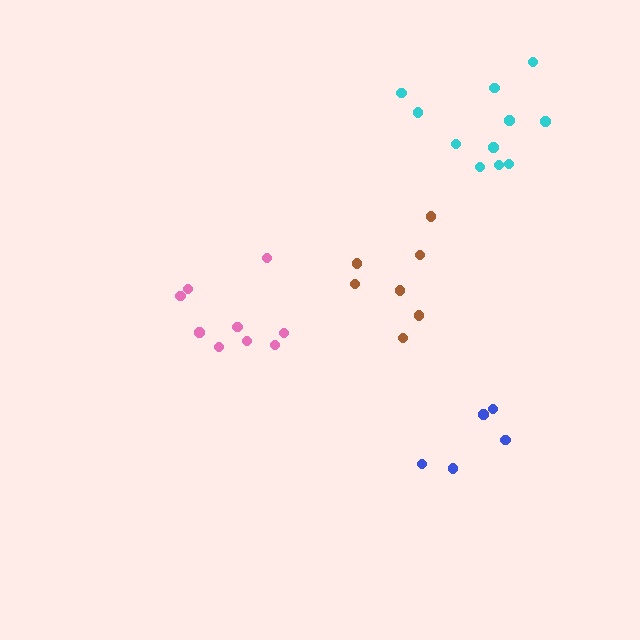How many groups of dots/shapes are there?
There are 4 groups.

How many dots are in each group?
Group 1: 11 dots, Group 2: 7 dots, Group 3: 9 dots, Group 4: 5 dots (32 total).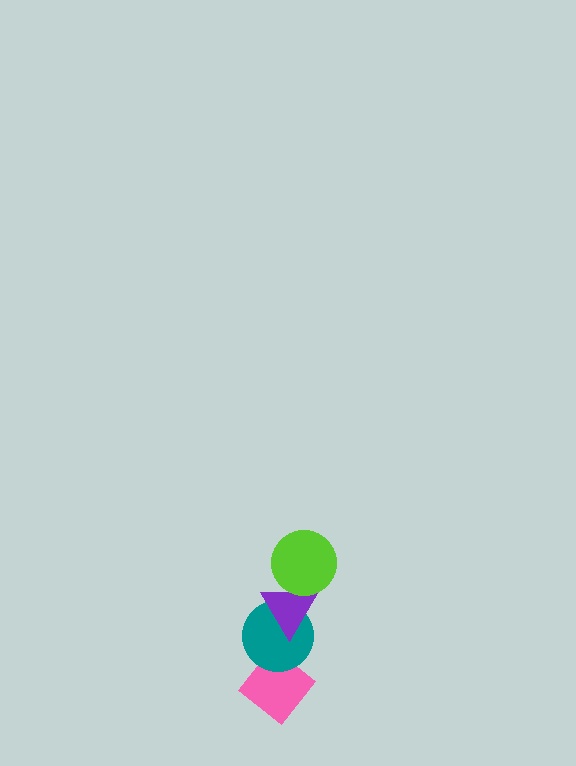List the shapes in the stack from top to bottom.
From top to bottom: the lime circle, the purple triangle, the teal circle, the pink diamond.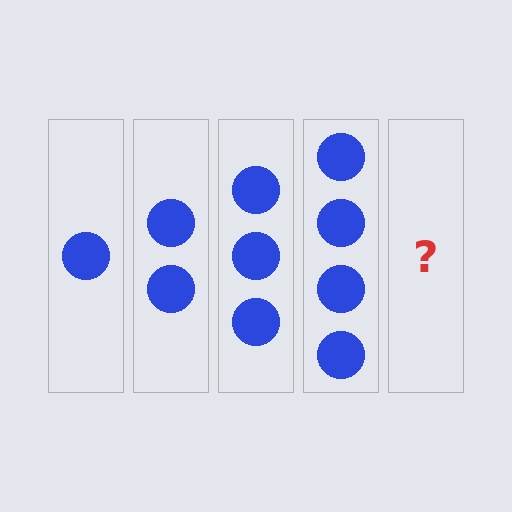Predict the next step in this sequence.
The next step is 5 circles.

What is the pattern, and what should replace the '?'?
The pattern is that each step adds one more circle. The '?' should be 5 circles.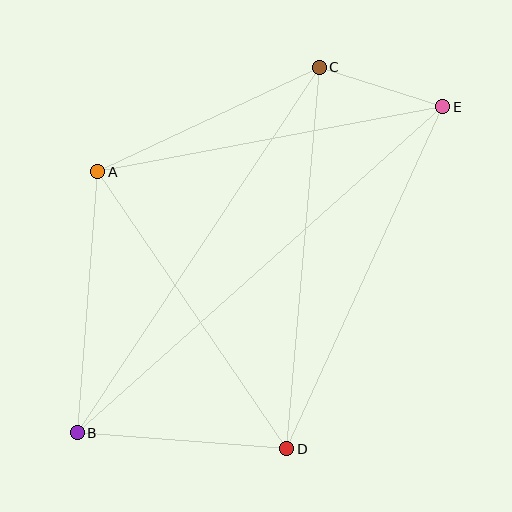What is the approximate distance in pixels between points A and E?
The distance between A and E is approximately 351 pixels.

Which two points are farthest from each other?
Points B and E are farthest from each other.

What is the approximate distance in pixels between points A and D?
The distance between A and D is approximately 335 pixels.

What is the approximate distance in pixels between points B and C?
The distance between B and C is approximately 438 pixels.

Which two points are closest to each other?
Points C and E are closest to each other.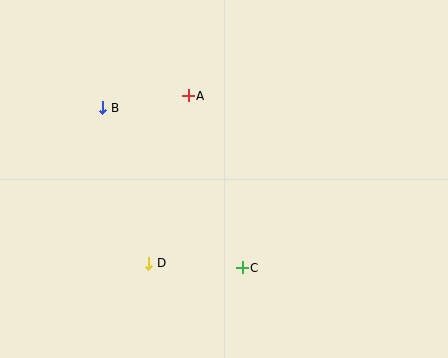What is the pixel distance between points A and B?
The distance between A and B is 86 pixels.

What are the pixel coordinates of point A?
Point A is at (188, 96).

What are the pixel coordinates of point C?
Point C is at (242, 268).